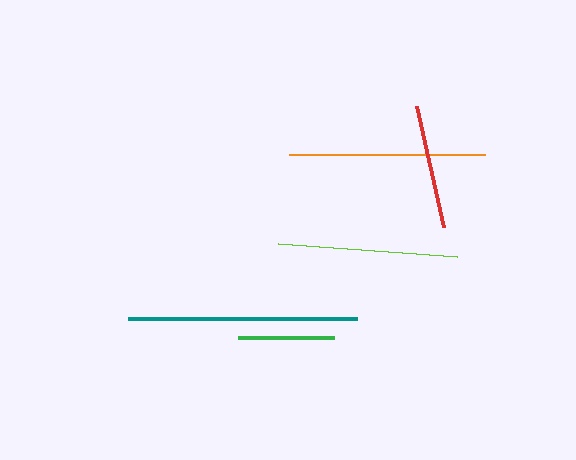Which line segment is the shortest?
The green line is the shortest at approximately 97 pixels.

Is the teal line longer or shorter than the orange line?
The teal line is longer than the orange line.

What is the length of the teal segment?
The teal segment is approximately 229 pixels long.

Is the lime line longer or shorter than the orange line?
The orange line is longer than the lime line.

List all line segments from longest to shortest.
From longest to shortest: teal, orange, lime, red, green.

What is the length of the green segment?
The green segment is approximately 97 pixels long.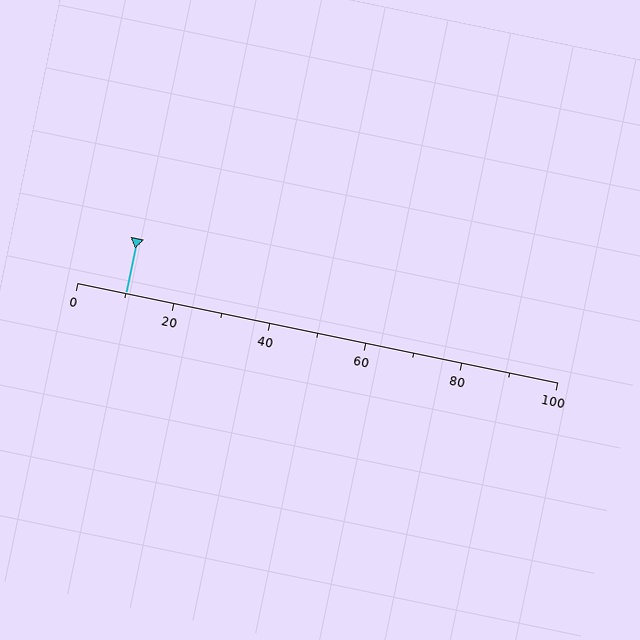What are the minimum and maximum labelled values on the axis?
The axis runs from 0 to 100.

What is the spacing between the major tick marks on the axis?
The major ticks are spaced 20 apart.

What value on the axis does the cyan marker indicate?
The marker indicates approximately 10.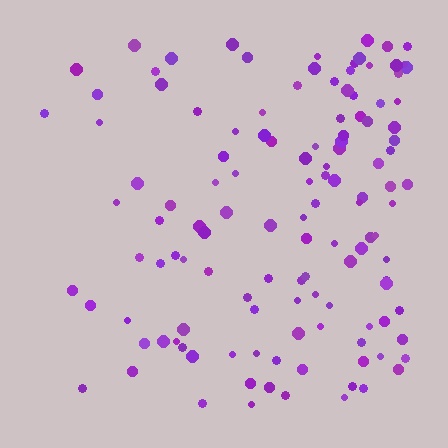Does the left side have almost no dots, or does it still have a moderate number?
Still a moderate number, just noticeably fewer than the right.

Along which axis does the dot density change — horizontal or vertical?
Horizontal.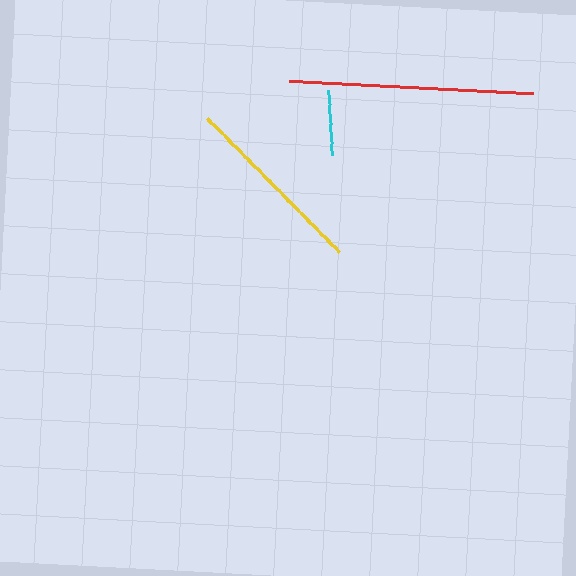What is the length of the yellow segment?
The yellow segment is approximately 188 pixels long.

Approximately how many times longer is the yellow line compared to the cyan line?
The yellow line is approximately 2.9 times the length of the cyan line.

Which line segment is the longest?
The red line is the longest at approximately 245 pixels.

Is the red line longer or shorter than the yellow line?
The red line is longer than the yellow line.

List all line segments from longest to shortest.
From longest to shortest: red, yellow, cyan.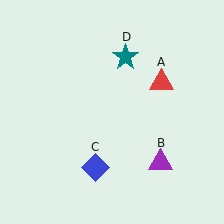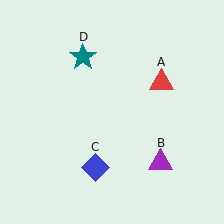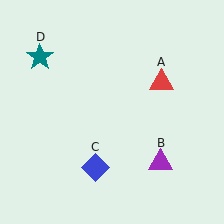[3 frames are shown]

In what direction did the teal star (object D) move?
The teal star (object D) moved left.